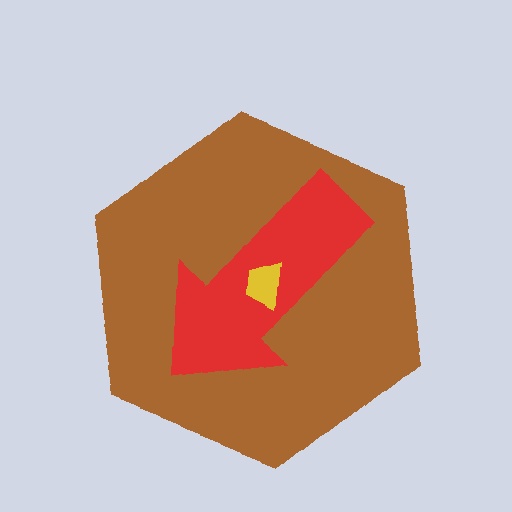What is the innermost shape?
The yellow trapezoid.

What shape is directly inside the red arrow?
The yellow trapezoid.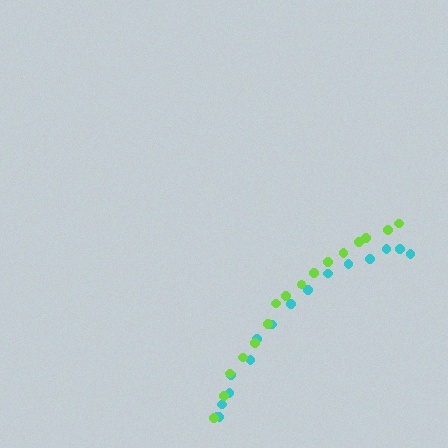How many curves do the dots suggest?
There are 2 distinct paths.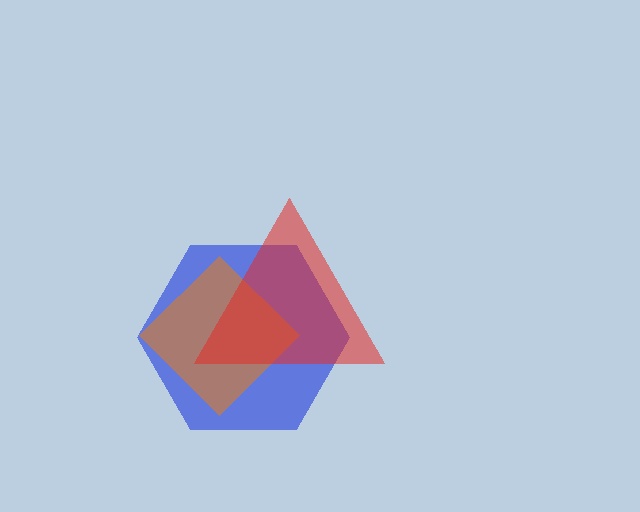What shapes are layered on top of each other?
The layered shapes are: a blue hexagon, an orange diamond, a red triangle.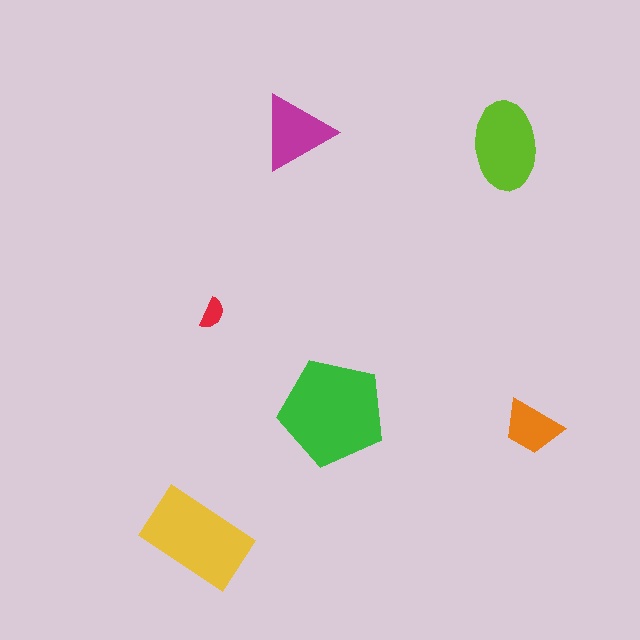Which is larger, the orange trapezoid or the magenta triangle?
The magenta triangle.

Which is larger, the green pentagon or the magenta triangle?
The green pentagon.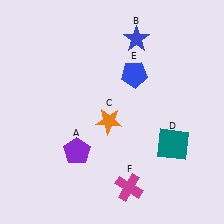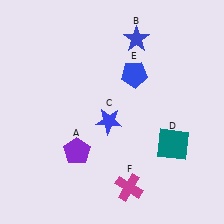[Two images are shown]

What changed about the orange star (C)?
In Image 1, C is orange. In Image 2, it changed to blue.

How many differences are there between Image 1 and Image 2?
There is 1 difference between the two images.